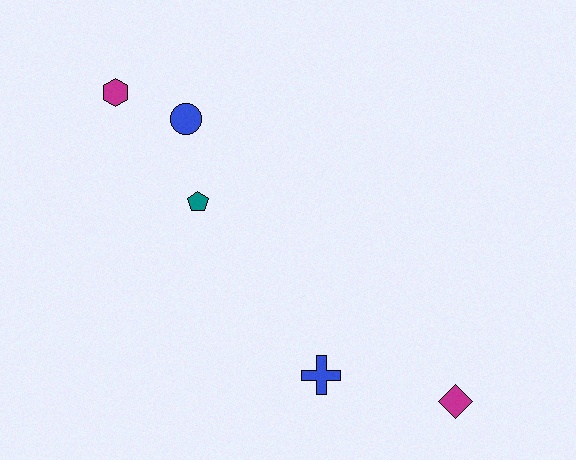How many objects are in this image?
There are 5 objects.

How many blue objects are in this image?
There are 2 blue objects.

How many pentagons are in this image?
There is 1 pentagon.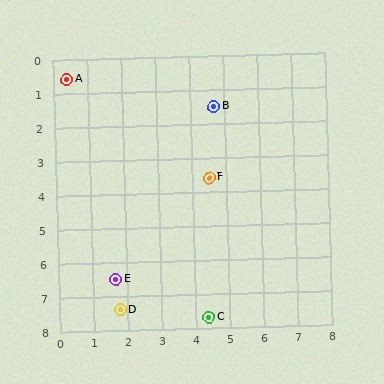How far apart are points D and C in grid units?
Points D and C are about 2.6 grid units apart.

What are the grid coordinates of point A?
Point A is at approximately (0.4, 0.6).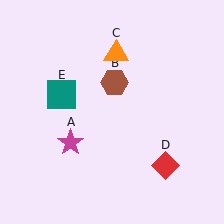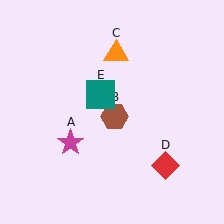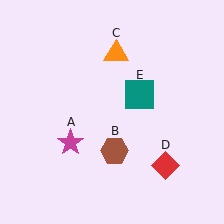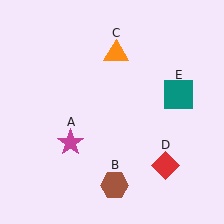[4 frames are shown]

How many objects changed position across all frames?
2 objects changed position: brown hexagon (object B), teal square (object E).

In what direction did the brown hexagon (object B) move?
The brown hexagon (object B) moved down.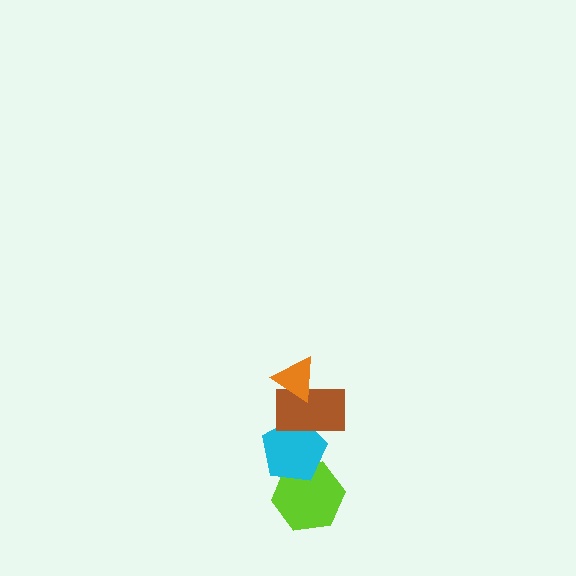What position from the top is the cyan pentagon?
The cyan pentagon is 3rd from the top.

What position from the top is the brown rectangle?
The brown rectangle is 2nd from the top.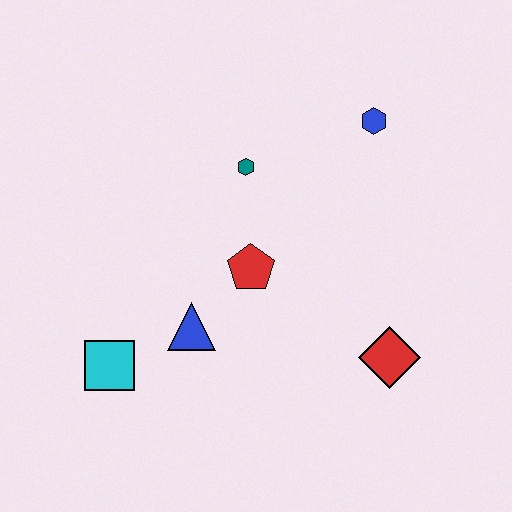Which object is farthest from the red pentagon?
The blue hexagon is farthest from the red pentagon.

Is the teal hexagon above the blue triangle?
Yes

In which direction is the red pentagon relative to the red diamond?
The red pentagon is to the left of the red diamond.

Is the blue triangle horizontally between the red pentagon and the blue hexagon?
No